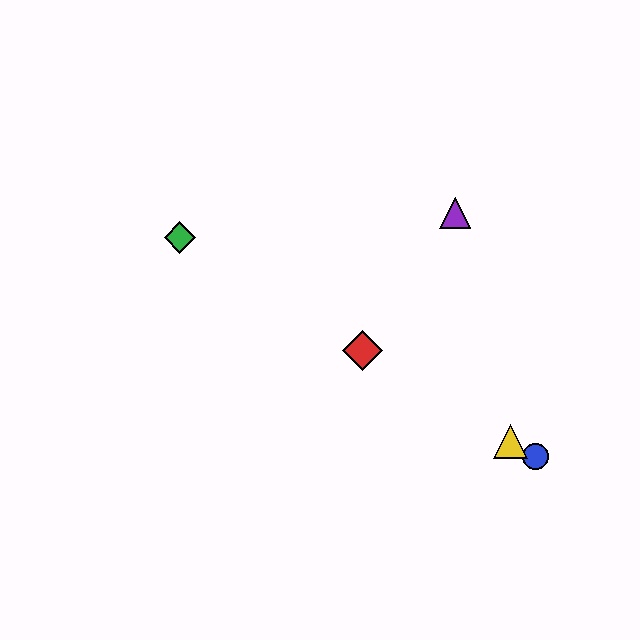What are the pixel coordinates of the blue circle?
The blue circle is at (536, 457).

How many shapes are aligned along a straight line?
4 shapes (the red diamond, the blue circle, the green diamond, the yellow triangle) are aligned along a straight line.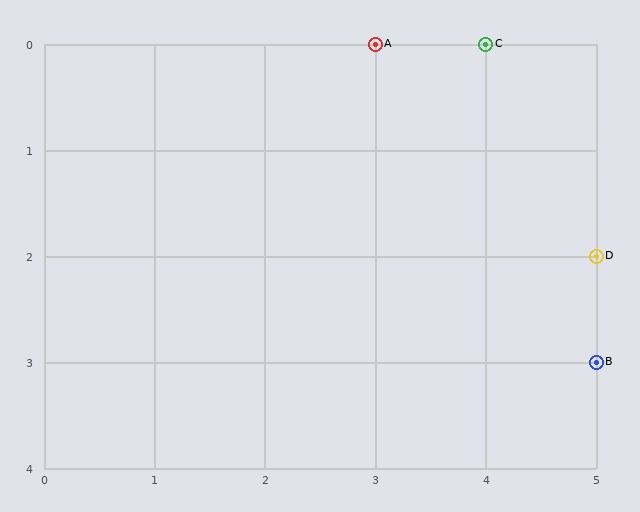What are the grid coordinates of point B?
Point B is at grid coordinates (5, 3).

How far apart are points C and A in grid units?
Points C and A are 1 column apart.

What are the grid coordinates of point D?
Point D is at grid coordinates (5, 2).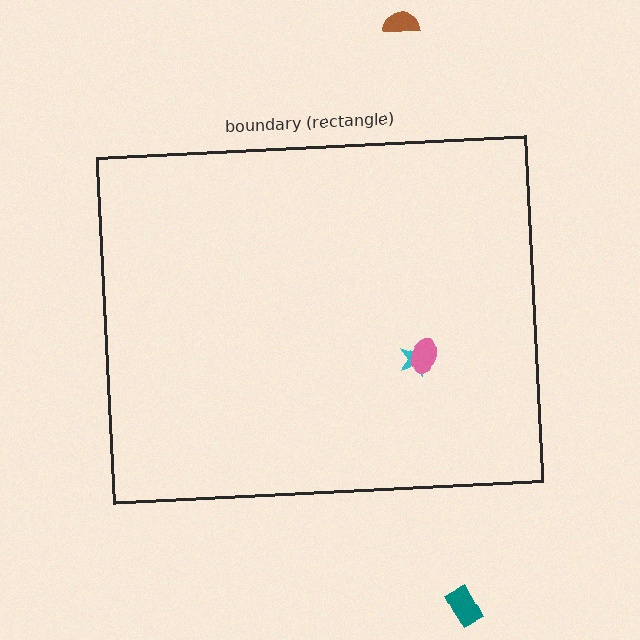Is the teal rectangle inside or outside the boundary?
Outside.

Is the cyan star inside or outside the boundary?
Inside.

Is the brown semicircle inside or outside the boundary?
Outside.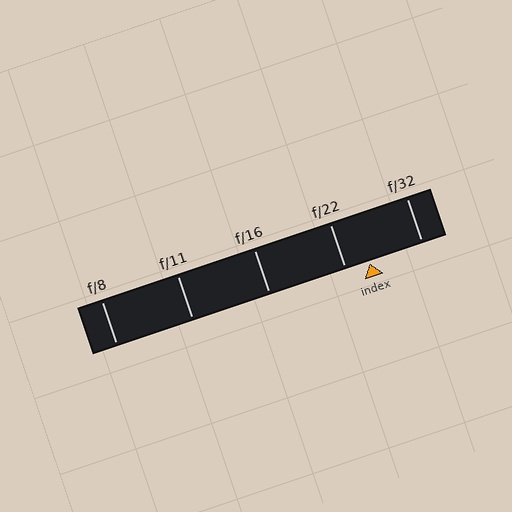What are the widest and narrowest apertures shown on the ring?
The widest aperture shown is f/8 and the narrowest is f/32.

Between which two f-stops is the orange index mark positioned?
The index mark is between f/22 and f/32.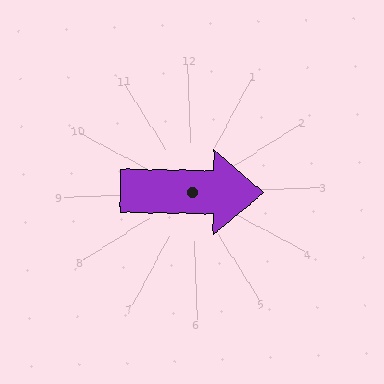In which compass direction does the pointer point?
East.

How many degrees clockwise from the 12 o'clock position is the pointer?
Approximately 93 degrees.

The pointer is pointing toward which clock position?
Roughly 3 o'clock.